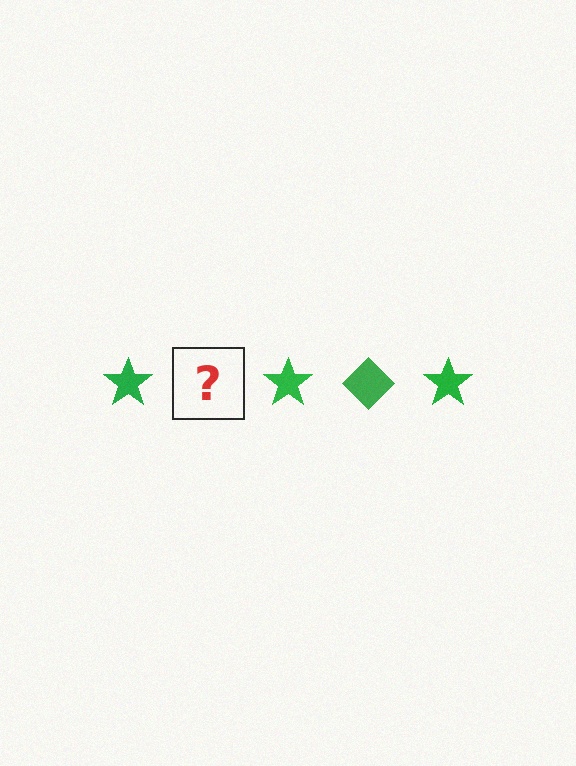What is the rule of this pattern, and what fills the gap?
The rule is that the pattern cycles through star, diamond shapes in green. The gap should be filled with a green diamond.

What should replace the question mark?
The question mark should be replaced with a green diamond.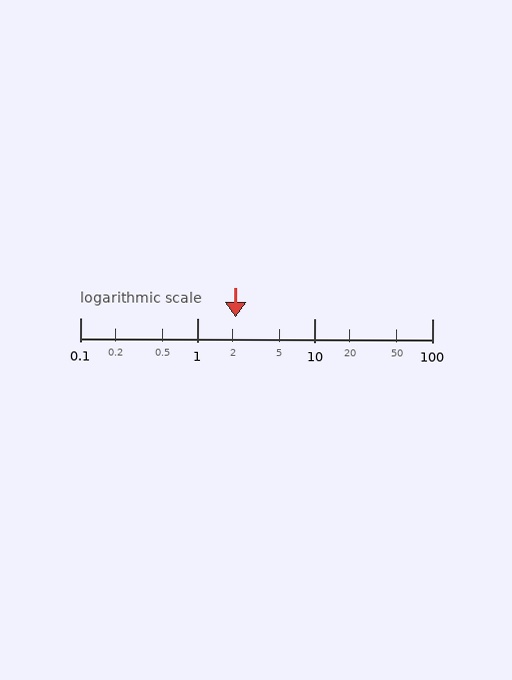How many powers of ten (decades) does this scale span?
The scale spans 3 decades, from 0.1 to 100.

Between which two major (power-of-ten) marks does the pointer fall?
The pointer is between 1 and 10.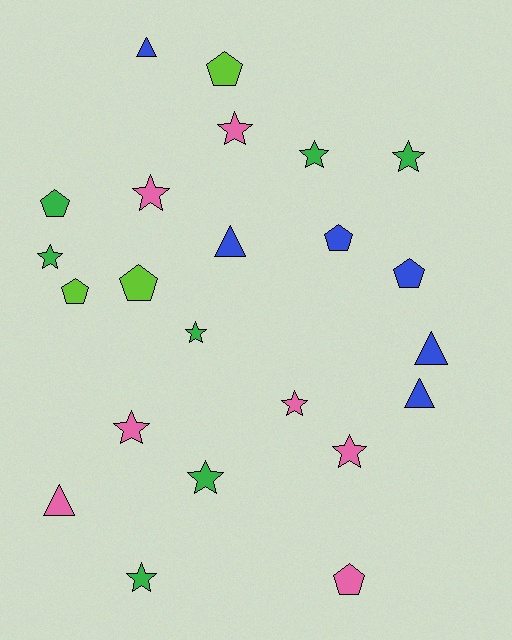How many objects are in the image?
There are 23 objects.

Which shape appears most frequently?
Star, with 11 objects.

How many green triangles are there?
There are no green triangles.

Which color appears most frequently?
Green, with 7 objects.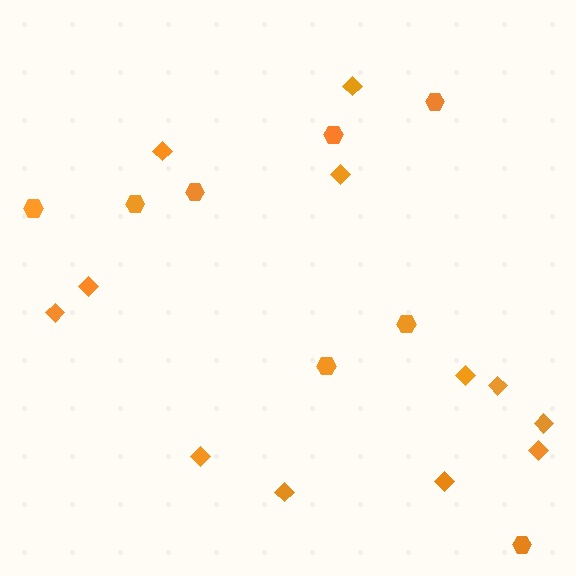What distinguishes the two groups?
There are 2 groups: one group of hexagons (8) and one group of diamonds (12).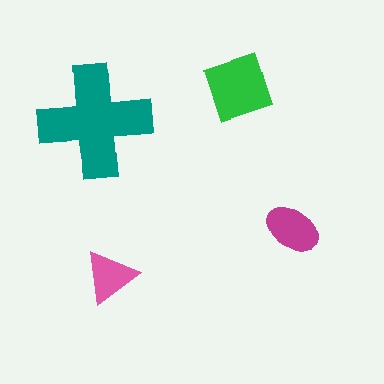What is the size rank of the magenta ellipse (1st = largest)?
3rd.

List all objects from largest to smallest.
The teal cross, the green square, the magenta ellipse, the pink triangle.